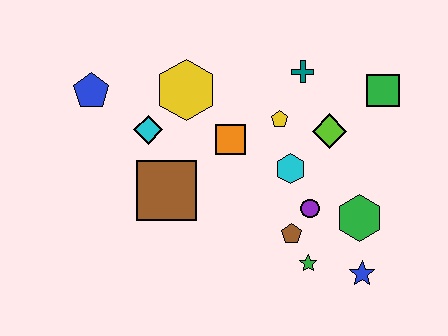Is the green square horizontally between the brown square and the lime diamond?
No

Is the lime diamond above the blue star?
Yes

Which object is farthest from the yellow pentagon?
The blue pentagon is farthest from the yellow pentagon.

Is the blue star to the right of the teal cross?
Yes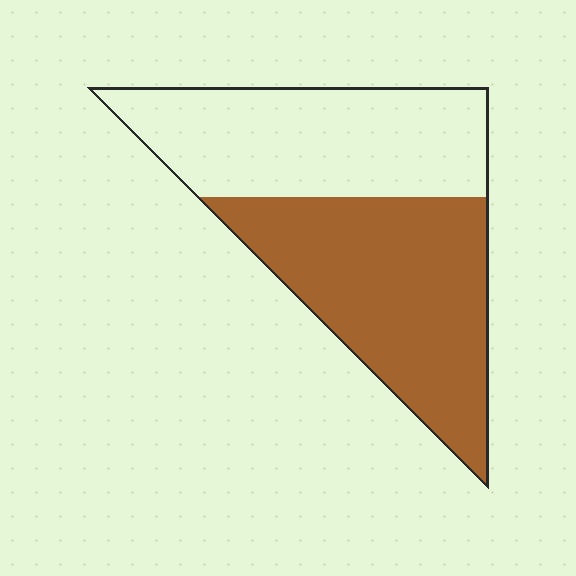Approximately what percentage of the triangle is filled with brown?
Approximately 55%.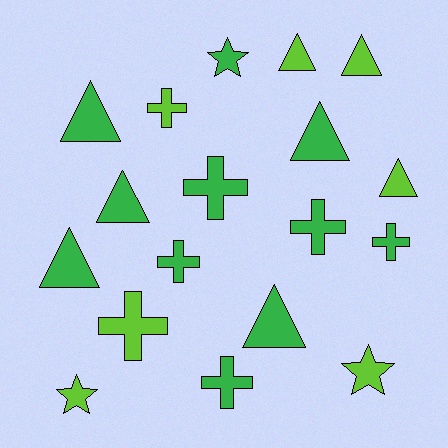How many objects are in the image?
There are 18 objects.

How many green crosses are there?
There are 5 green crosses.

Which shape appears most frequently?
Triangle, with 8 objects.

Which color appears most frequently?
Green, with 11 objects.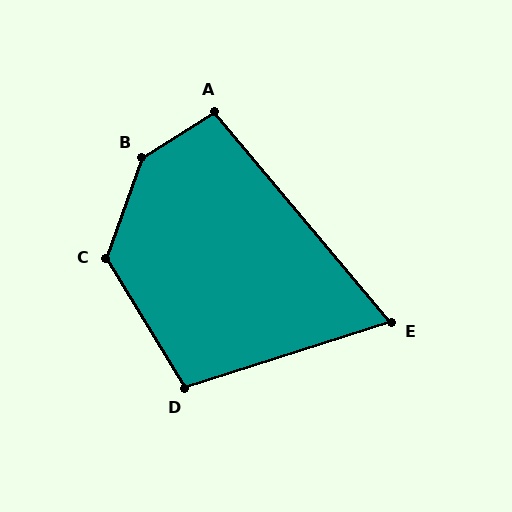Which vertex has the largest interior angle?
B, at approximately 143 degrees.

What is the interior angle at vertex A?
Approximately 97 degrees (obtuse).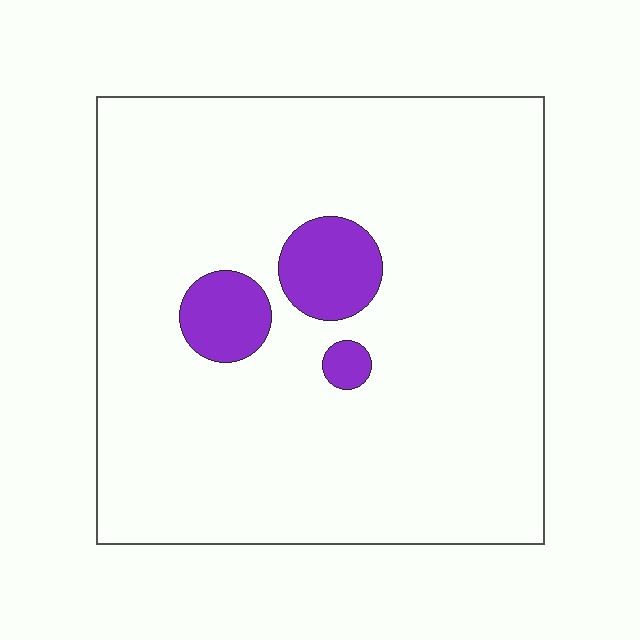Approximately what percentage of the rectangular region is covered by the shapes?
Approximately 10%.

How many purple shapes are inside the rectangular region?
3.